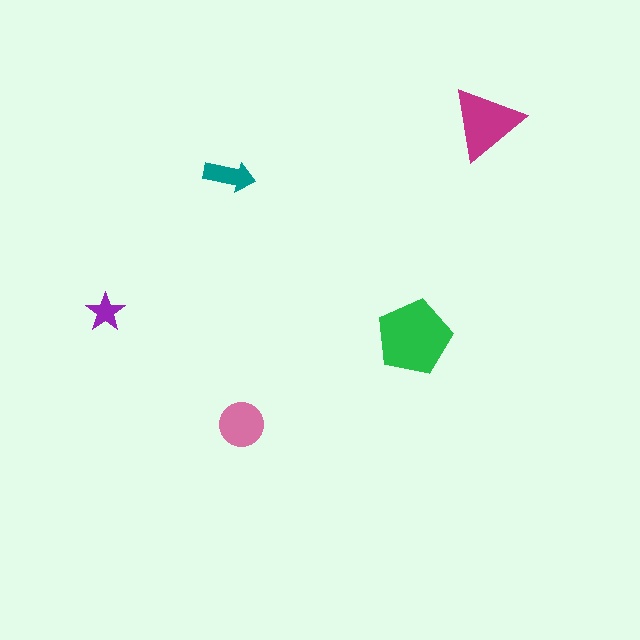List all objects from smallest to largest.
The purple star, the teal arrow, the pink circle, the magenta triangle, the green pentagon.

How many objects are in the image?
There are 5 objects in the image.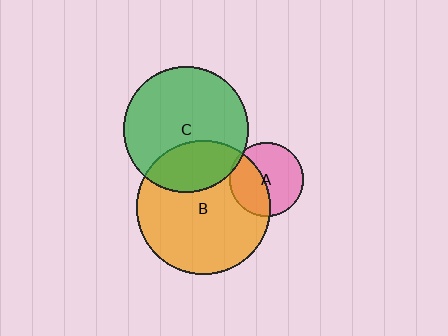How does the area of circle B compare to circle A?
Approximately 3.3 times.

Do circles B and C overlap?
Yes.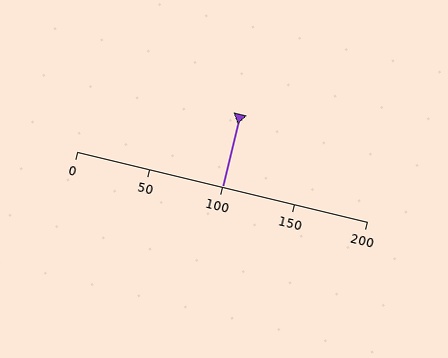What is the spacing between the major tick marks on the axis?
The major ticks are spaced 50 apart.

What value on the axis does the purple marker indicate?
The marker indicates approximately 100.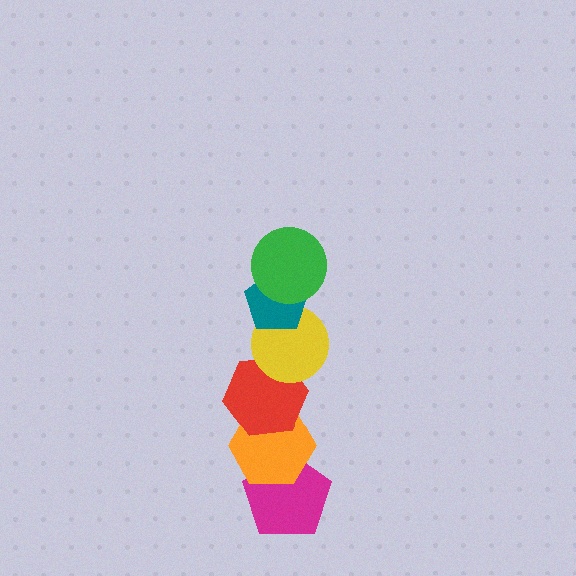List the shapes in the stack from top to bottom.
From top to bottom: the green circle, the teal pentagon, the yellow circle, the red hexagon, the orange hexagon, the magenta pentagon.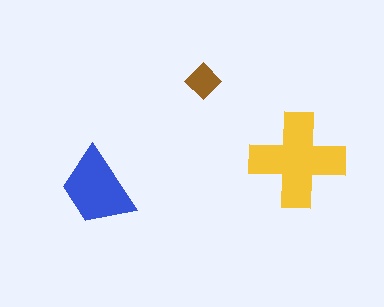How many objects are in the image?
There are 3 objects in the image.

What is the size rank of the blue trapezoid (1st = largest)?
2nd.